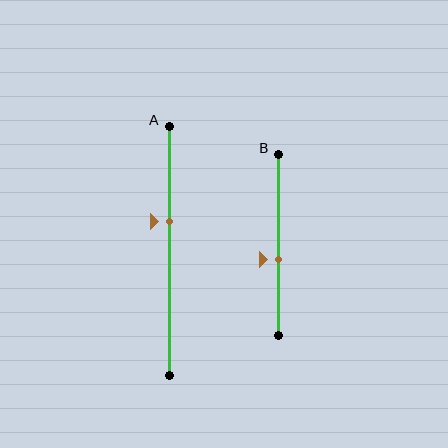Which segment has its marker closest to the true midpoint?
Segment B has its marker closest to the true midpoint.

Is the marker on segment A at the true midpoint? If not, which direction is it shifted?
No, the marker on segment A is shifted upward by about 12% of the segment length.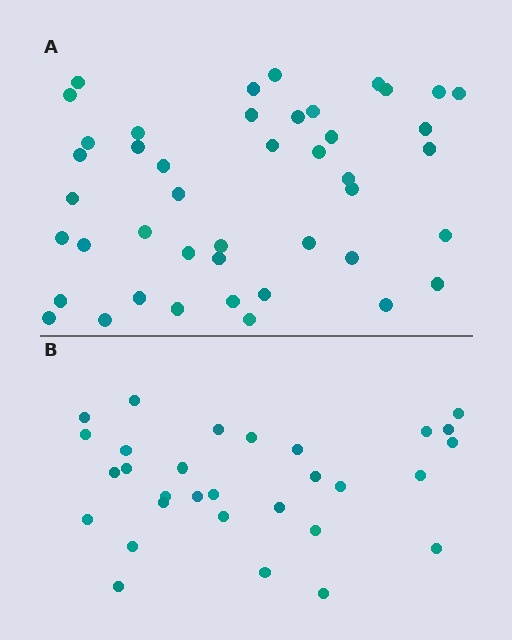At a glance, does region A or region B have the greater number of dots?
Region A (the top region) has more dots.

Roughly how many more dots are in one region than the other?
Region A has approximately 15 more dots than region B.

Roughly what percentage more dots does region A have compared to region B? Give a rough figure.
About 45% more.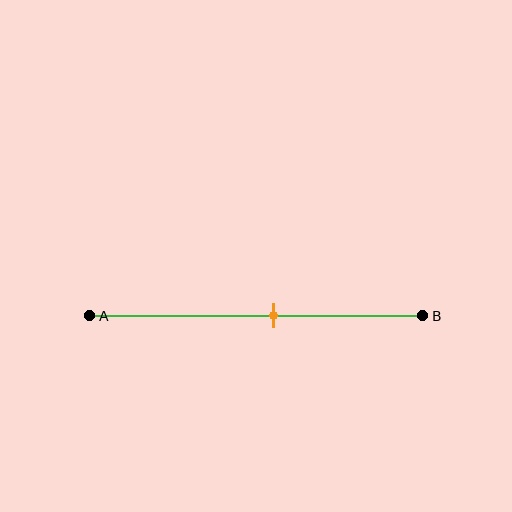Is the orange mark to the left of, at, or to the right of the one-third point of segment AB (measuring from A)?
The orange mark is to the right of the one-third point of segment AB.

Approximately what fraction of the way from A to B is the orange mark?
The orange mark is approximately 55% of the way from A to B.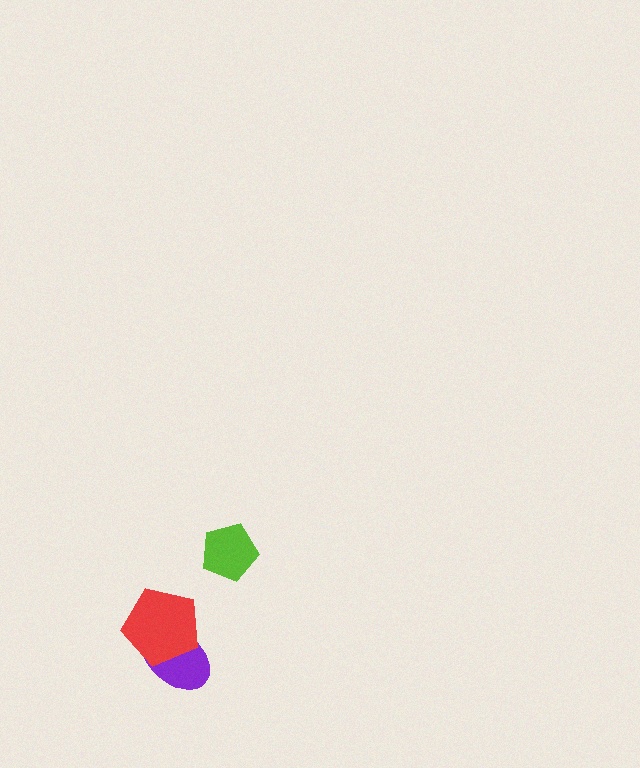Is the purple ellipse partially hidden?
Yes, it is partially covered by another shape.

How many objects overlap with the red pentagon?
1 object overlaps with the red pentagon.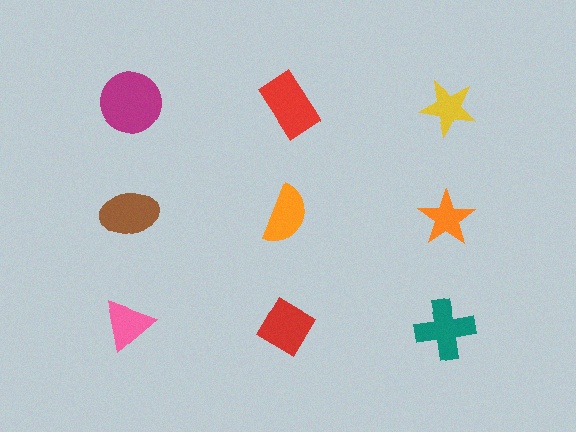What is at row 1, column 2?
A red rectangle.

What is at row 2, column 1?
A brown ellipse.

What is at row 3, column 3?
A teal cross.